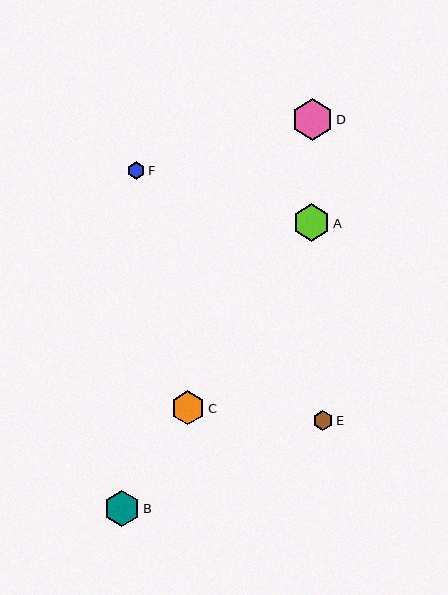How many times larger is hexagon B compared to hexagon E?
Hexagon B is approximately 1.8 times the size of hexagon E.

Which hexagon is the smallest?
Hexagon F is the smallest with a size of approximately 17 pixels.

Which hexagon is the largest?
Hexagon D is the largest with a size of approximately 41 pixels.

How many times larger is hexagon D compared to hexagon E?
Hexagon D is approximately 2.1 times the size of hexagon E.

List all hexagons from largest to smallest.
From largest to smallest: D, A, B, C, E, F.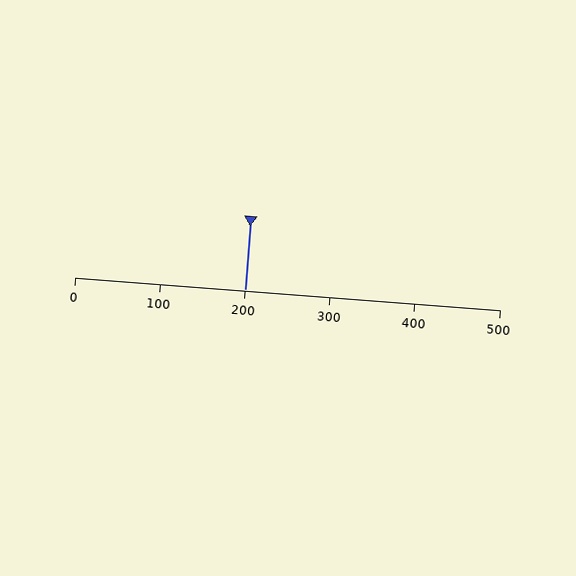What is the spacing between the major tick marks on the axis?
The major ticks are spaced 100 apart.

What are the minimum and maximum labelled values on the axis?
The axis runs from 0 to 500.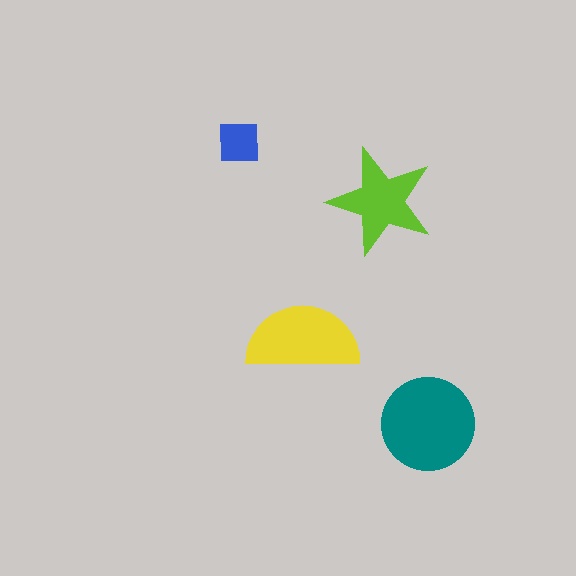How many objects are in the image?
There are 4 objects in the image.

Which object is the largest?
The teal circle.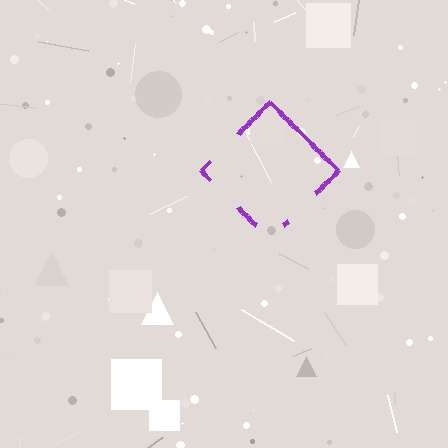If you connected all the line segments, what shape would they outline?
They would outline a diamond.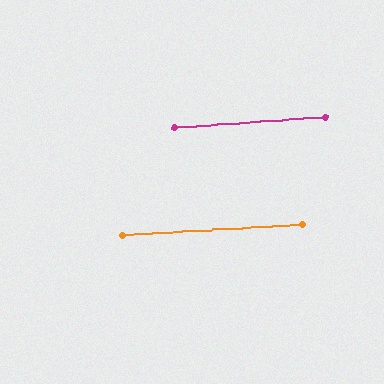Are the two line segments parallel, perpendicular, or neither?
Parallel — their directions differ by only 0.8°.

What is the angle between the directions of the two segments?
Approximately 1 degree.